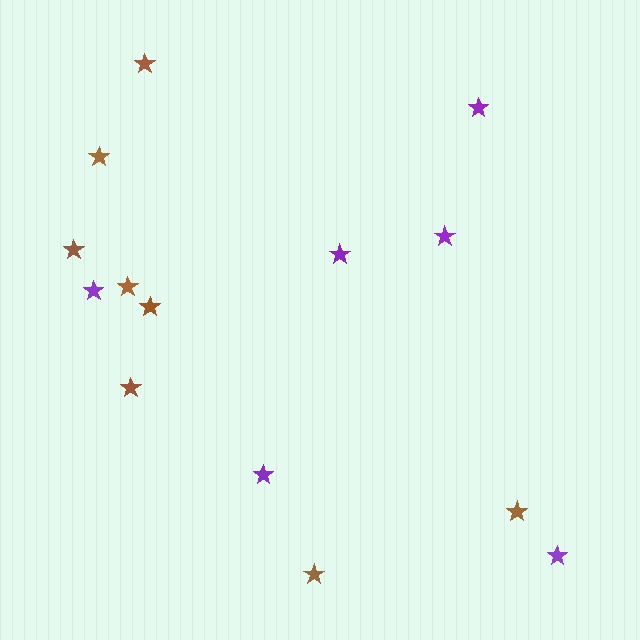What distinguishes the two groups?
There are 2 groups: one group of brown stars (8) and one group of purple stars (6).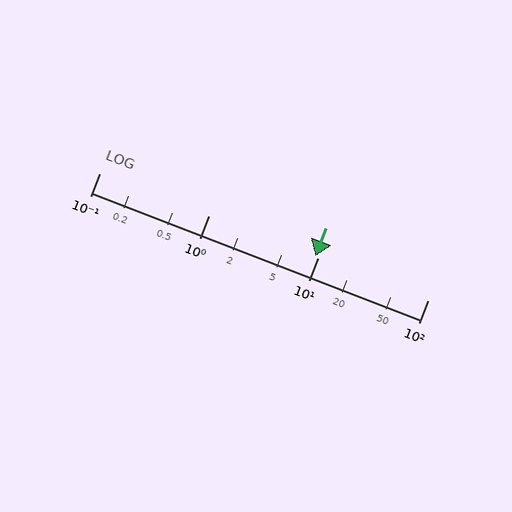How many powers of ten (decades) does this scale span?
The scale spans 3 decades, from 0.1 to 100.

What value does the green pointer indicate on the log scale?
The pointer indicates approximately 9.4.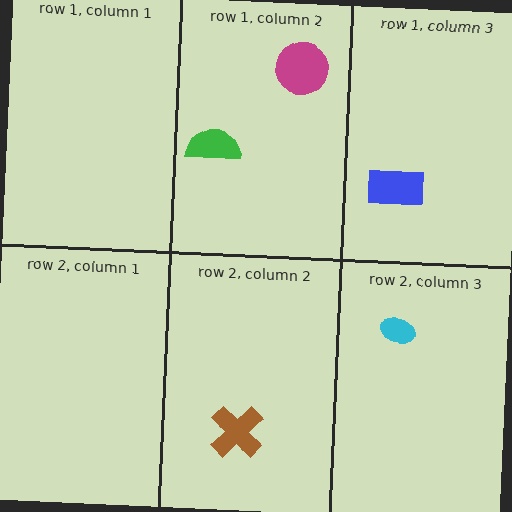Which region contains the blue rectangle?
The row 1, column 3 region.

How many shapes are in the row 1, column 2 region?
2.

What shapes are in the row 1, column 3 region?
The blue rectangle.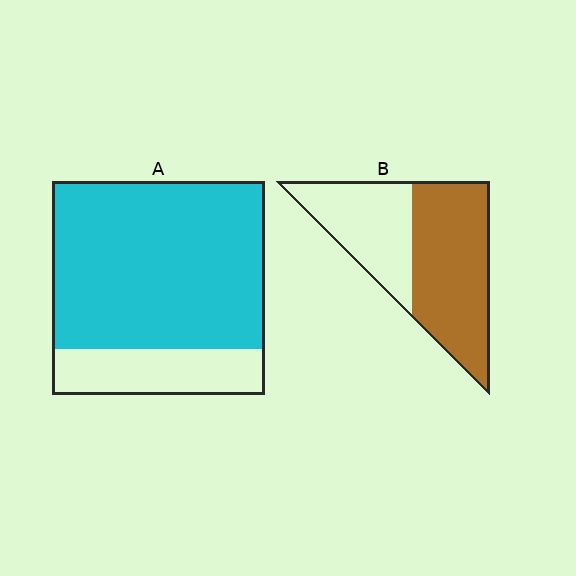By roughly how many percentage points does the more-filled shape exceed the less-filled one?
By roughly 20 percentage points (A over B).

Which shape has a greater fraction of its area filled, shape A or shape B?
Shape A.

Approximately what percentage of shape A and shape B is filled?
A is approximately 80% and B is approximately 60%.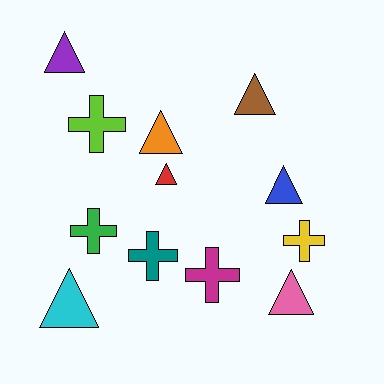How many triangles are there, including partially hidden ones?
There are 7 triangles.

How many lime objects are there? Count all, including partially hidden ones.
There is 1 lime object.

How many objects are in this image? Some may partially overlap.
There are 12 objects.